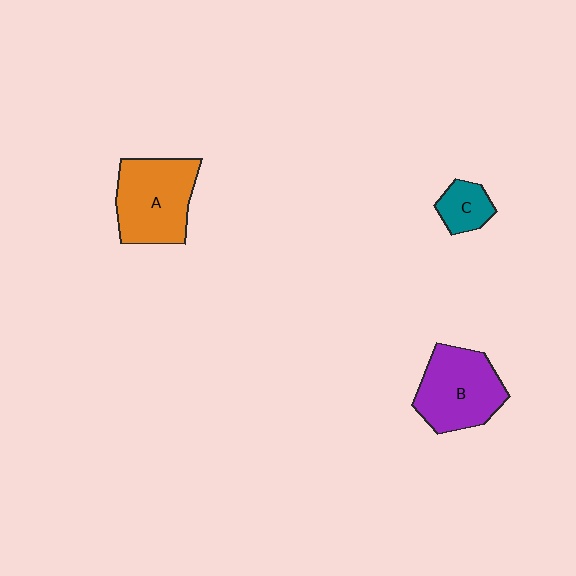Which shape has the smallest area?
Shape C (teal).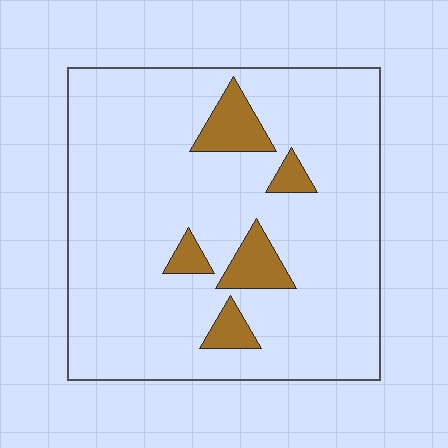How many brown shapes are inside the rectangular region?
5.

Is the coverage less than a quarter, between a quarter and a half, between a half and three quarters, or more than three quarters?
Less than a quarter.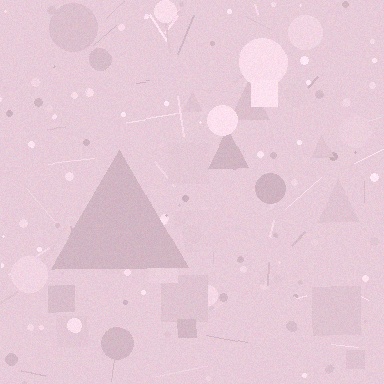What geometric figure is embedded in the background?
A triangle is embedded in the background.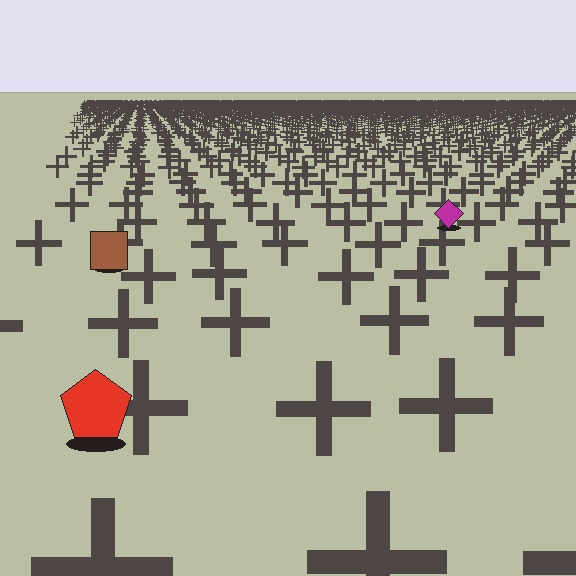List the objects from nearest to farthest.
From nearest to farthest: the red pentagon, the brown square, the magenta diamond.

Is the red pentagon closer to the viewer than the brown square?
Yes. The red pentagon is closer — you can tell from the texture gradient: the ground texture is coarser near it.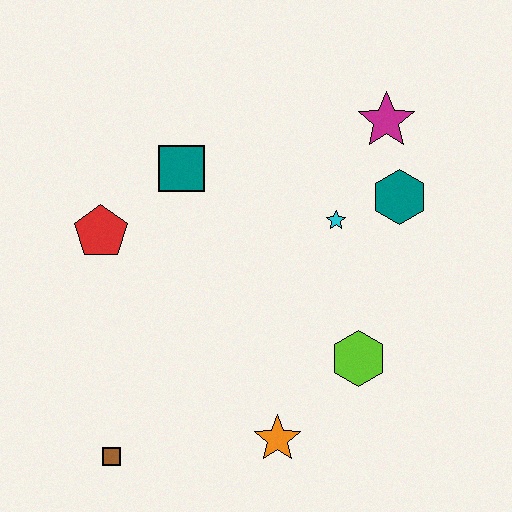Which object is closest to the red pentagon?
The teal square is closest to the red pentagon.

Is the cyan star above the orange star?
Yes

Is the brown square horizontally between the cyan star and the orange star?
No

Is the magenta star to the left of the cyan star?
No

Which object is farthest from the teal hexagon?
The brown square is farthest from the teal hexagon.